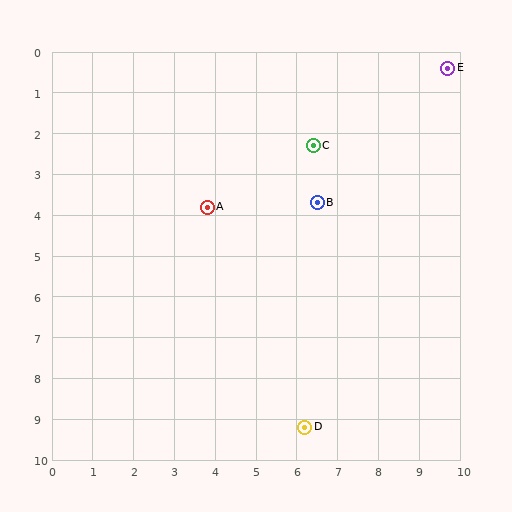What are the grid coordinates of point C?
Point C is at approximately (6.4, 2.3).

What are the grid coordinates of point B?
Point B is at approximately (6.5, 3.7).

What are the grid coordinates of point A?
Point A is at approximately (3.8, 3.8).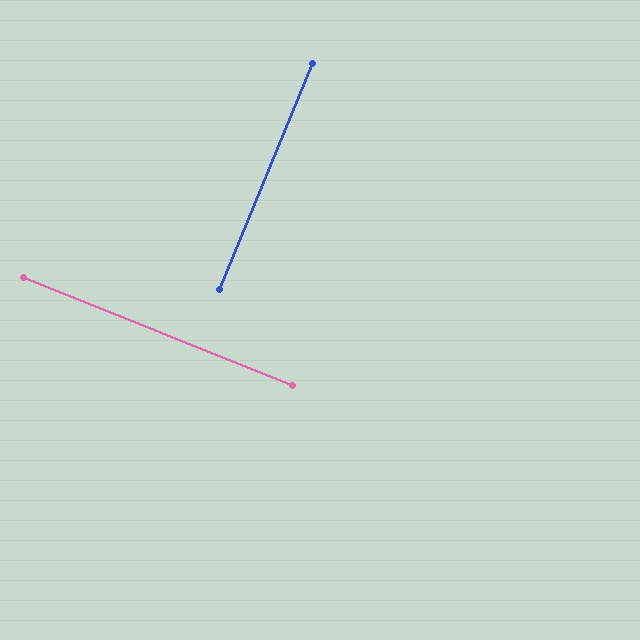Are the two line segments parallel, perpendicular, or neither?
Perpendicular — they meet at approximately 89°.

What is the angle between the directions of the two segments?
Approximately 89 degrees.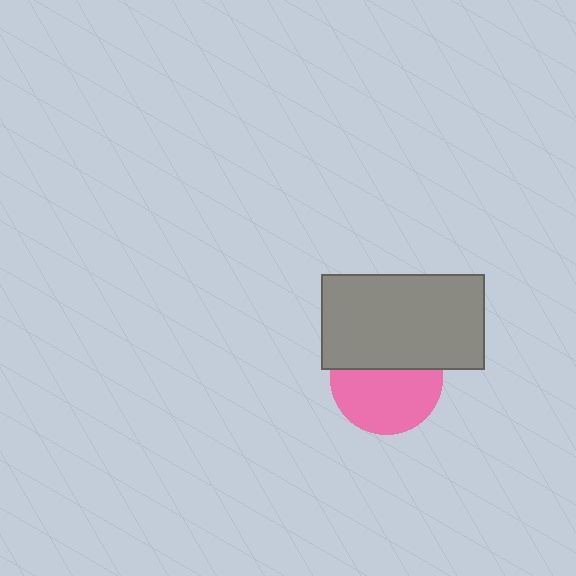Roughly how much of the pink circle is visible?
About half of it is visible (roughly 60%).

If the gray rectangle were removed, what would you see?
You would see the complete pink circle.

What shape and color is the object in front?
The object in front is a gray rectangle.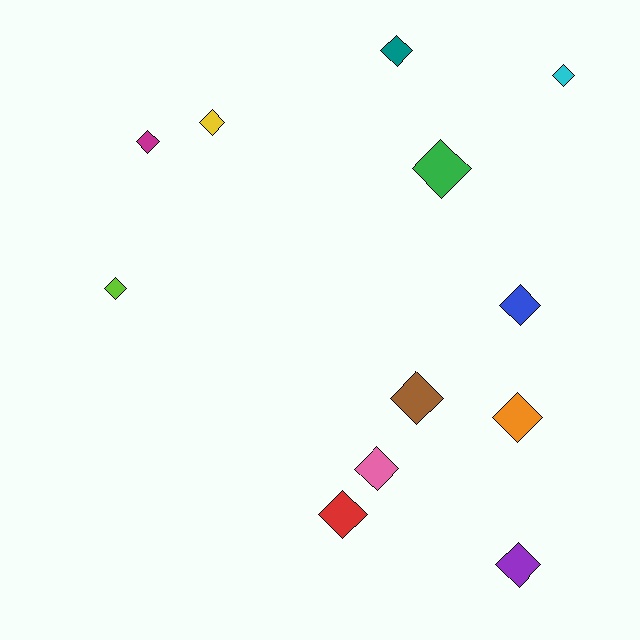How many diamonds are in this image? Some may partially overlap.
There are 12 diamonds.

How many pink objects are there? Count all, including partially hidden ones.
There is 1 pink object.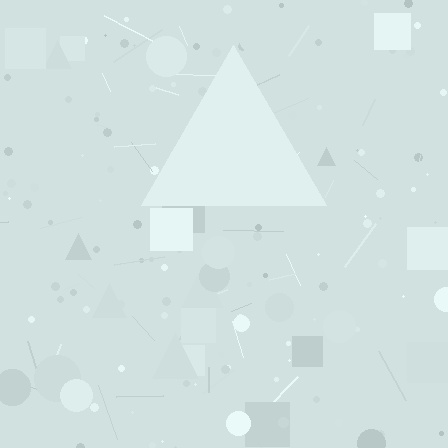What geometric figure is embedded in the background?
A triangle is embedded in the background.